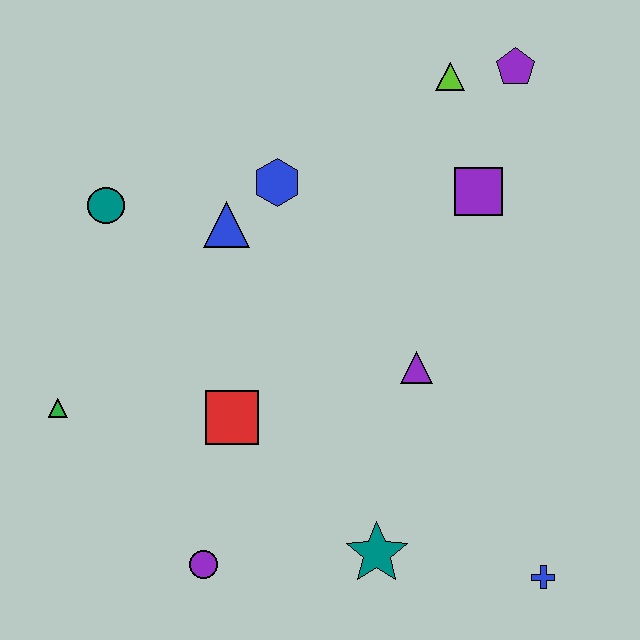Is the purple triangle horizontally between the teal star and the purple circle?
No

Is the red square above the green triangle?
No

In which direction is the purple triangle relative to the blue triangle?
The purple triangle is to the right of the blue triangle.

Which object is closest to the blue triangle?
The blue hexagon is closest to the blue triangle.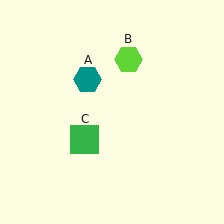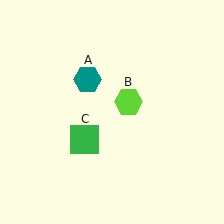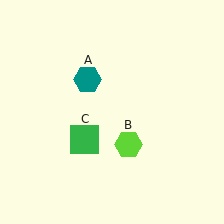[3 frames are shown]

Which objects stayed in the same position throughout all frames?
Teal hexagon (object A) and green square (object C) remained stationary.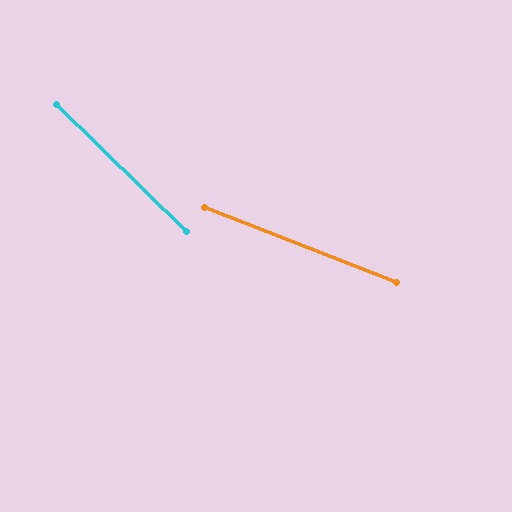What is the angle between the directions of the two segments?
Approximately 23 degrees.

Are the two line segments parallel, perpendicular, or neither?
Neither parallel nor perpendicular — they differ by about 23°.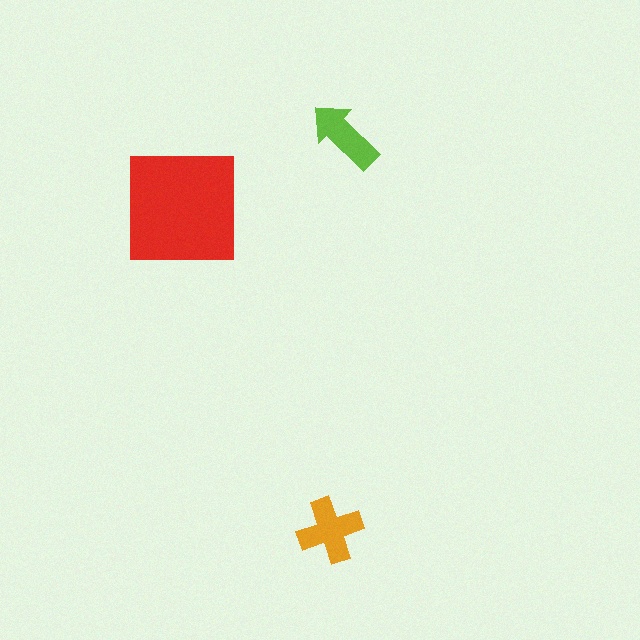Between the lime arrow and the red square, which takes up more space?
The red square.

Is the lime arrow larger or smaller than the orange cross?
Smaller.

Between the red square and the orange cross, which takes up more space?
The red square.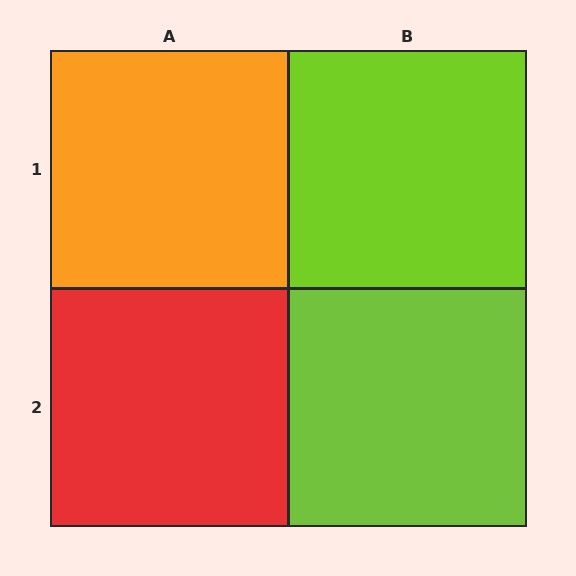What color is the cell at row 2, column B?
Lime.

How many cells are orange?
1 cell is orange.